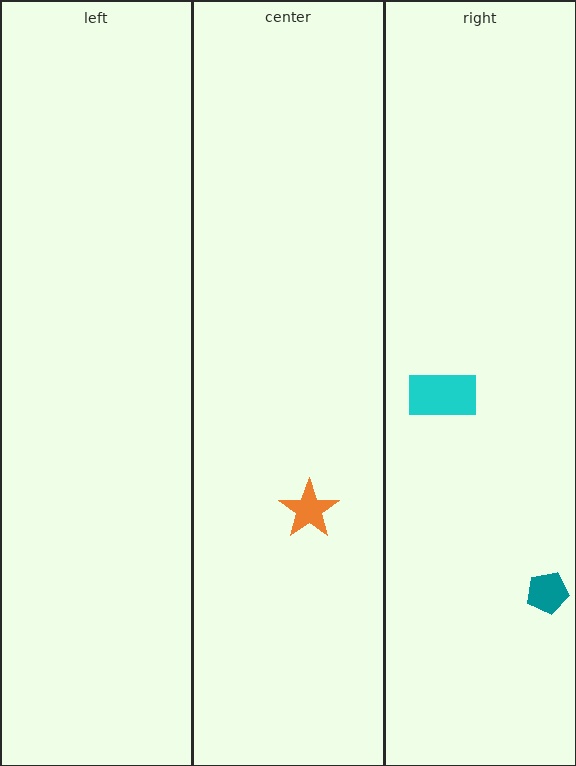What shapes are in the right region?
The teal pentagon, the cyan rectangle.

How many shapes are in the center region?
1.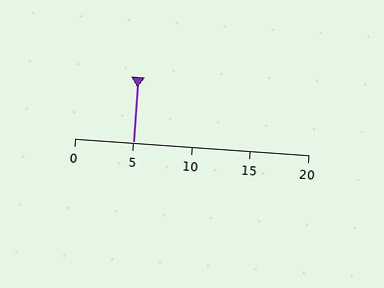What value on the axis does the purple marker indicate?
The marker indicates approximately 5.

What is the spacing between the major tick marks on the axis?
The major ticks are spaced 5 apart.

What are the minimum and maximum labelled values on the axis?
The axis runs from 0 to 20.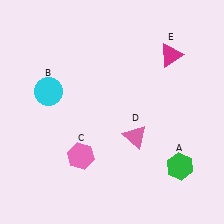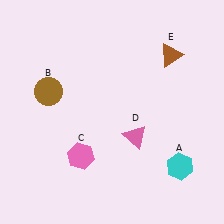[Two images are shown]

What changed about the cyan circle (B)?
In Image 1, B is cyan. In Image 2, it changed to brown.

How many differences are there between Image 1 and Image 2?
There are 3 differences between the two images.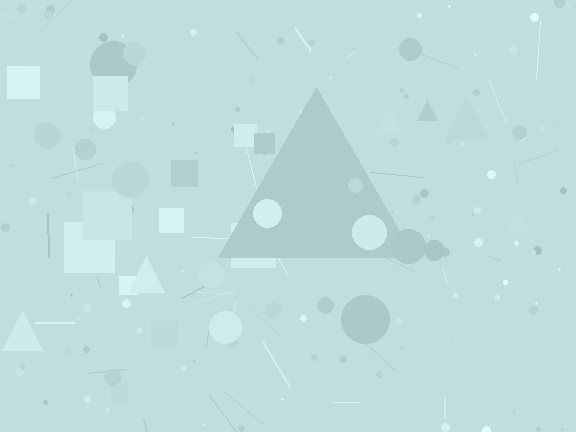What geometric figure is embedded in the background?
A triangle is embedded in the background.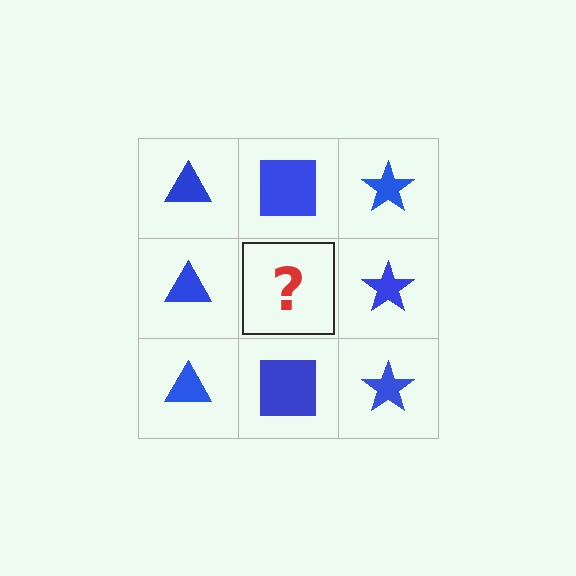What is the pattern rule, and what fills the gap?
The rule is that each column has a consistent shape. The gap should be filled with a blue square.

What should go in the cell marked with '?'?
The missing cell should contain a blue square.